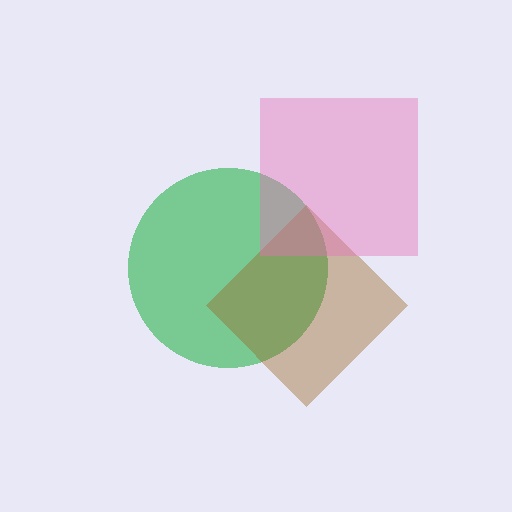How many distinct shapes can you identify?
There are 3 distinct shapes: a green circle, a brown diamond, a pink square.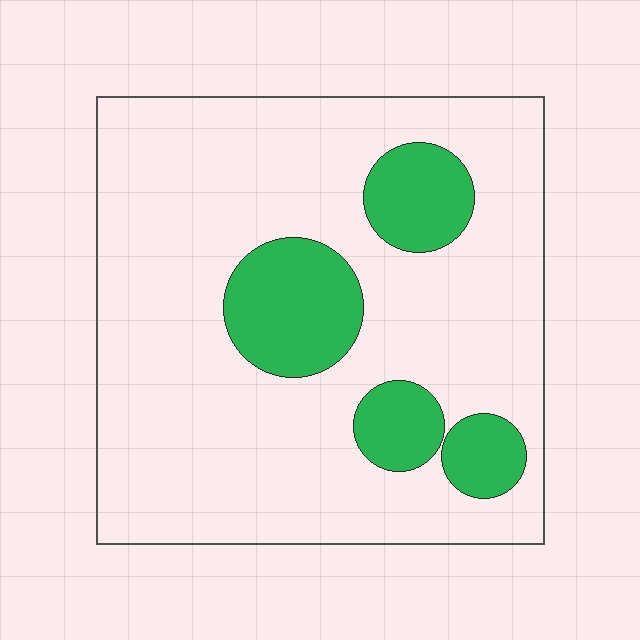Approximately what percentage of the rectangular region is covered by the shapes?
Approximately 20%.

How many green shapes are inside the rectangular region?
4.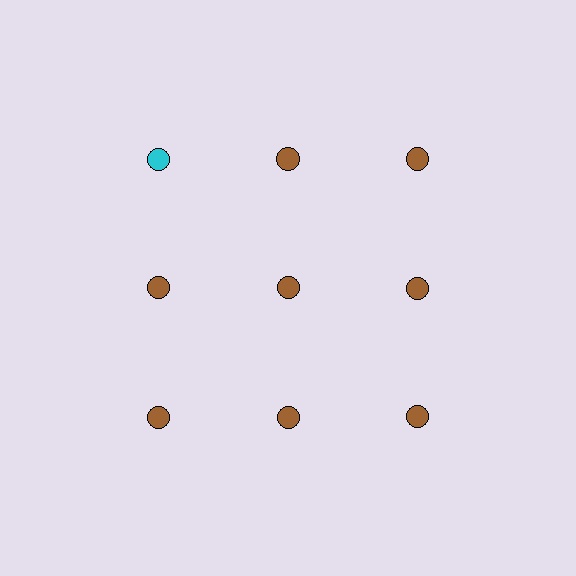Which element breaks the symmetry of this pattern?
The cyan circle in the top row, leftmost column breaks the symmetry. All other shapes are brown circles.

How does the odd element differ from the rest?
It has a different color: cyan instead of brown.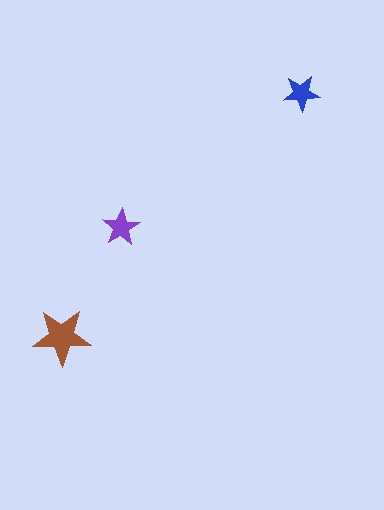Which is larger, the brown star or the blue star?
The brown one.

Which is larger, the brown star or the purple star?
The brown one.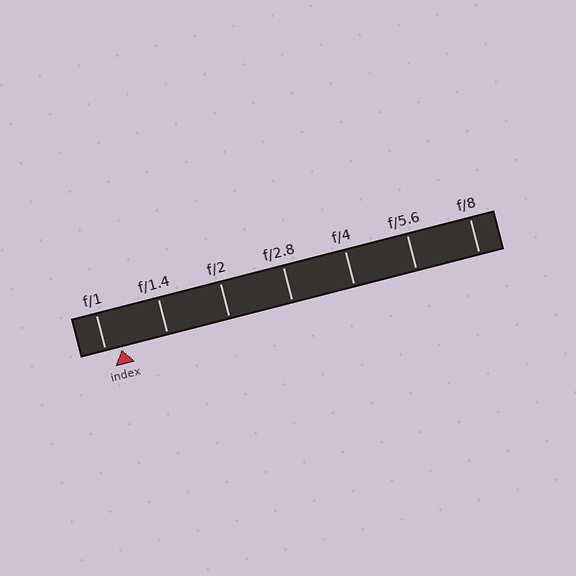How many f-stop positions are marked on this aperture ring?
There are 7 f-stop positions marked.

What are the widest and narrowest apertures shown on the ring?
The widest aperture shown is f/1 and the narrowest is f/8.